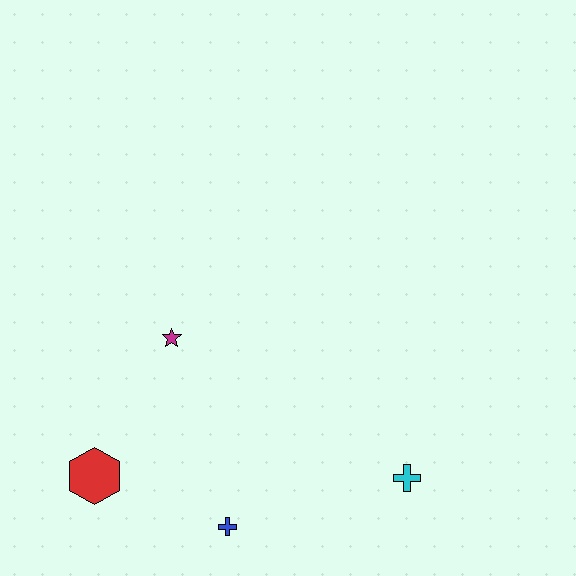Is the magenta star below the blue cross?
No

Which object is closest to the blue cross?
The red hexagon is closest to the blue cross.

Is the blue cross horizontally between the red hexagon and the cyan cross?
Yes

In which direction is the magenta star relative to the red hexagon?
The magenta star is above the red hexagon.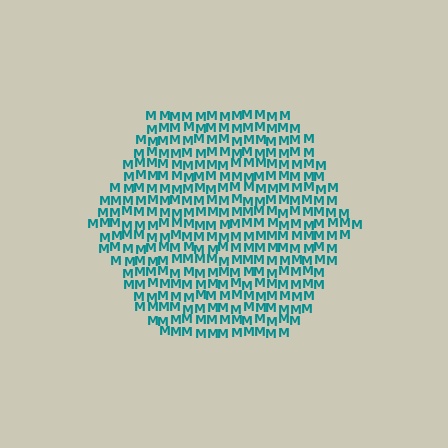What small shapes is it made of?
It is made of small letter M's.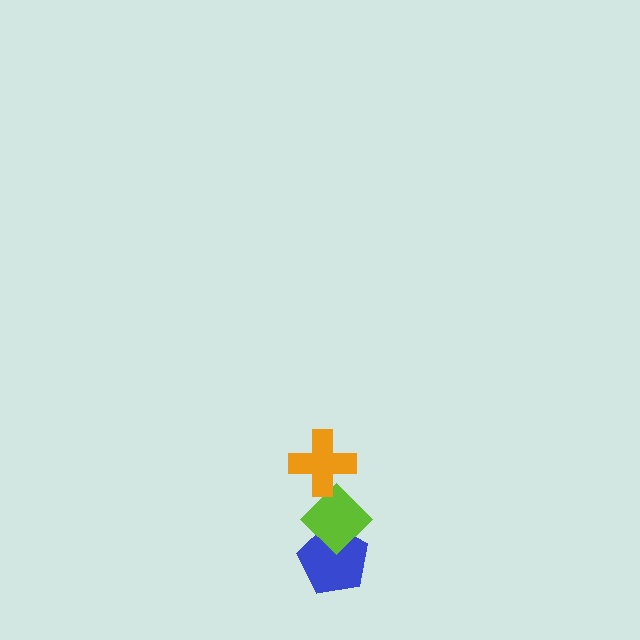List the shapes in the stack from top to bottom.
From top to bottom: the orange cross, the lime diamond, the blue pentagon.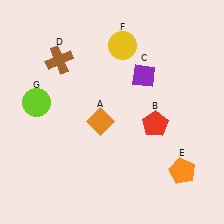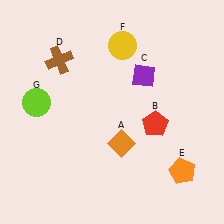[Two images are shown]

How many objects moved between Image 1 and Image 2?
1 object moved between the two images.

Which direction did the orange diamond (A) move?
The orange diamond (A) moved right.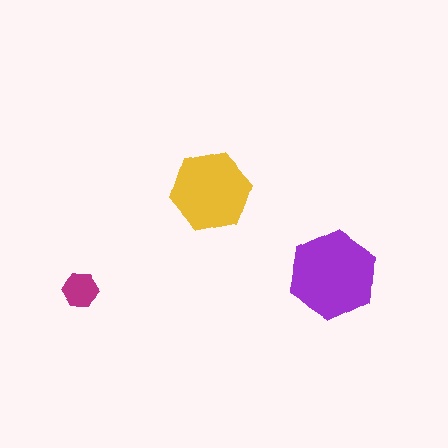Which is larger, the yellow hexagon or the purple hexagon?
The purple one.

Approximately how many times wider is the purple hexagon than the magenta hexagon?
About 2.5 times wider.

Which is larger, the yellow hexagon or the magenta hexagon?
The yellow one.